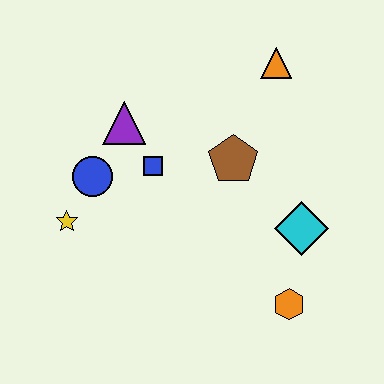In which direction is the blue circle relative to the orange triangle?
The blue circle is to the left of the orange triangle.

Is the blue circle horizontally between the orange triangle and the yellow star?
Yes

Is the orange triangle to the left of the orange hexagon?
Yes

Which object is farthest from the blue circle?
The orange hexagon is farthest from the blue circle.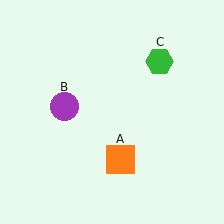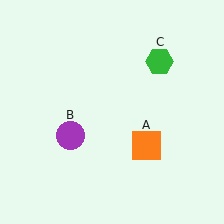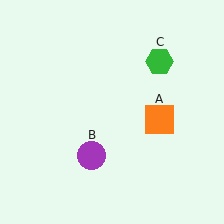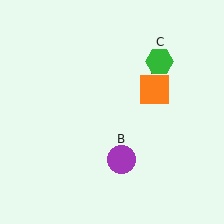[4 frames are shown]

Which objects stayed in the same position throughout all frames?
Green hexagon (object C) remained stationary.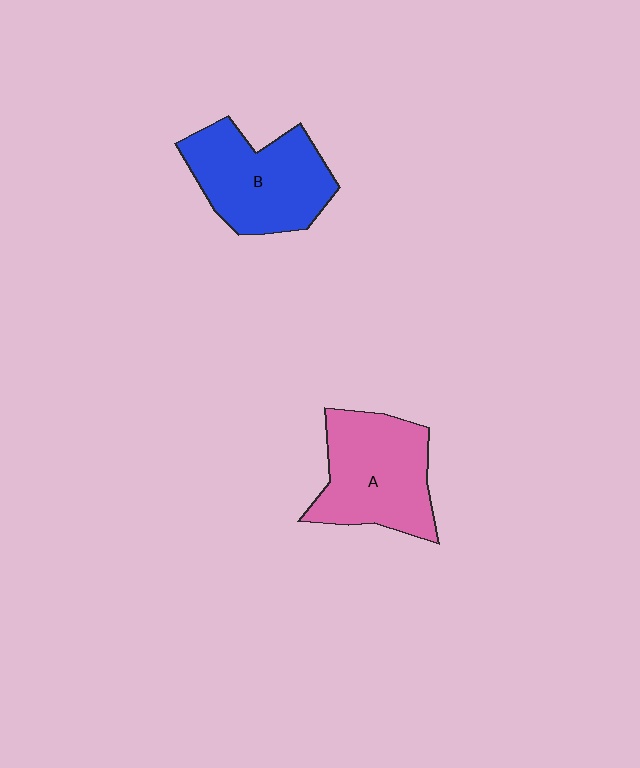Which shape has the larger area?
Shape A (pink).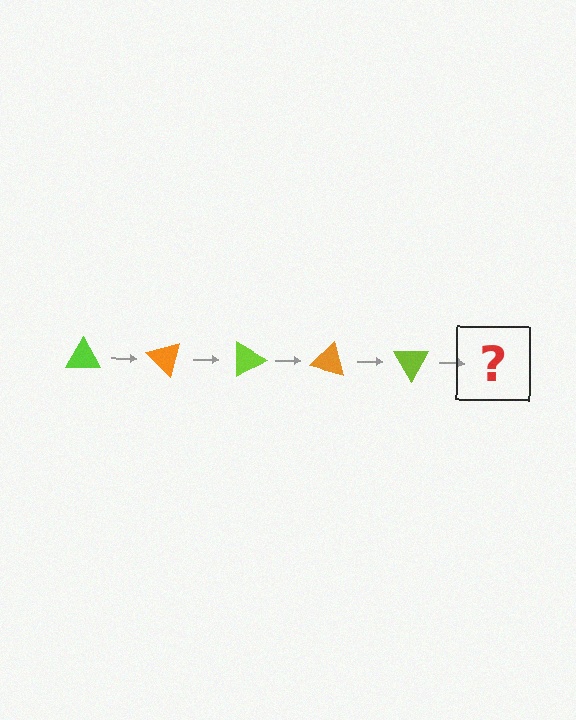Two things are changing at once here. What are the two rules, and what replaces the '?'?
The two rules are that it rotates 45 degrees each step and the color cycles through lime and orange. The '?' should be an orange triangle, rotated 225 degrees from the start.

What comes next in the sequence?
The next element should be an orange triangle, rotated 225 degrees from the start.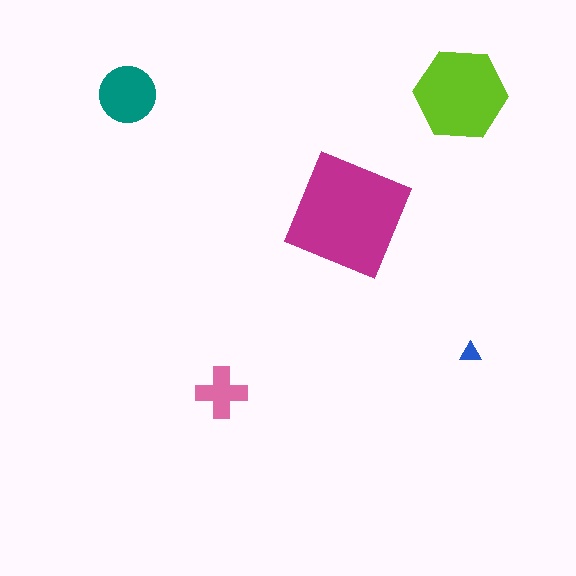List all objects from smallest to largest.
The blue triangle, the pink cross, the teal circle, the lime hexagon, the magenta square.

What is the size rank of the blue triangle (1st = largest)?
5th.